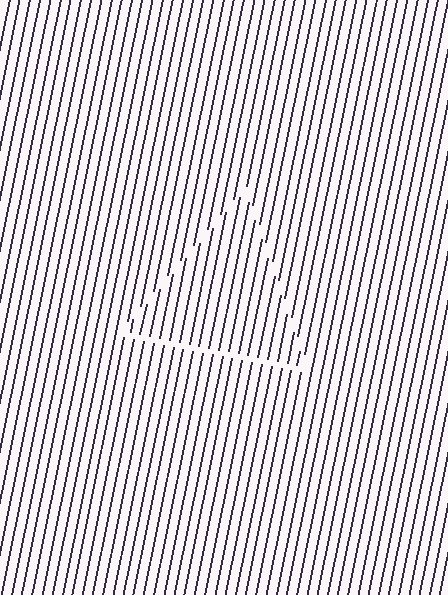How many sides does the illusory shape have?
3 sides — the line-ends trace a triangle.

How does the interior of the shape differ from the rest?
The interior of the shape contains the same grating, shifted by half a period — the contour is defined by the phase discontinuity where line-ends from the inner and outer gratings abut.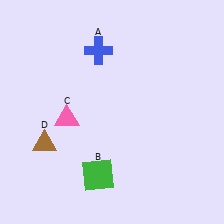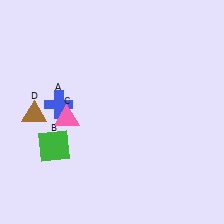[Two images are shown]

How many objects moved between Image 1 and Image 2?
3 objects moved between the two images.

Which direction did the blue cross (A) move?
The blue cross (A) moved down.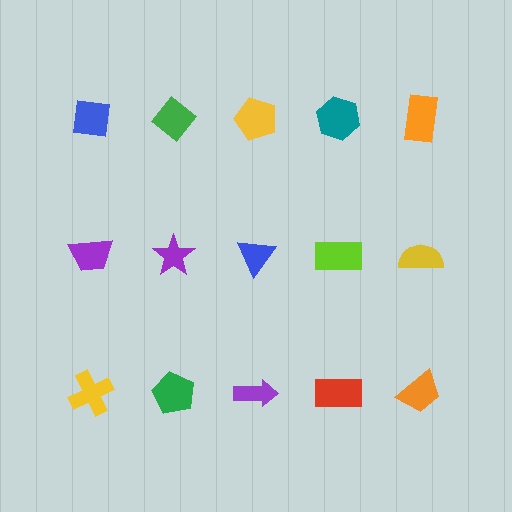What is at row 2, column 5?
A yellow semicircle.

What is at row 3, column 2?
A green pentagon.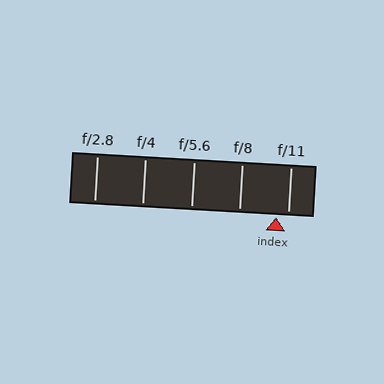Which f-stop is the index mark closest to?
The index mark is closest to f/11.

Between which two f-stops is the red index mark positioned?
The index mark is between f/8 and f/11.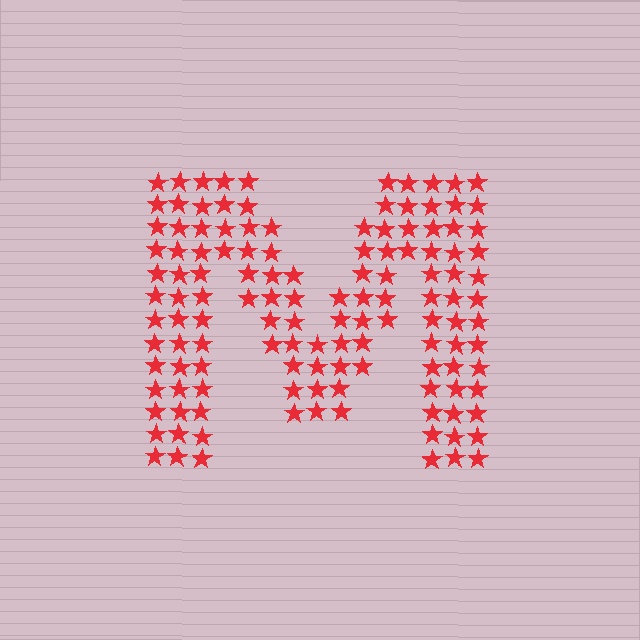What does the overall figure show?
The overall figure shows the letter M.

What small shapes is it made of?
It is made of small stars.